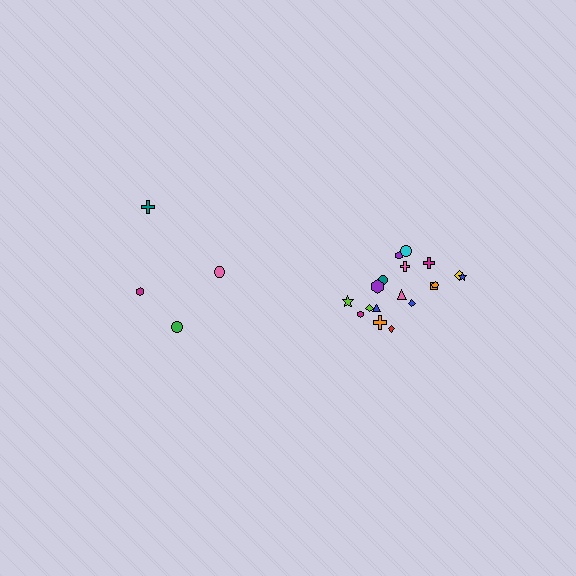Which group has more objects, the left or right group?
The right group.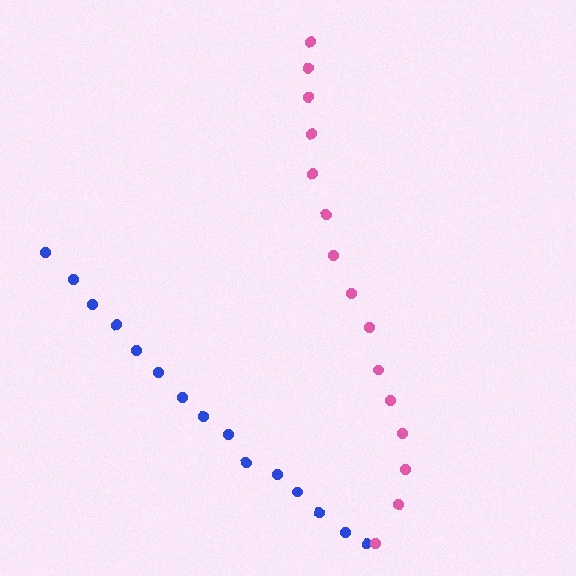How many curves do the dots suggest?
There are 2 distinct paths.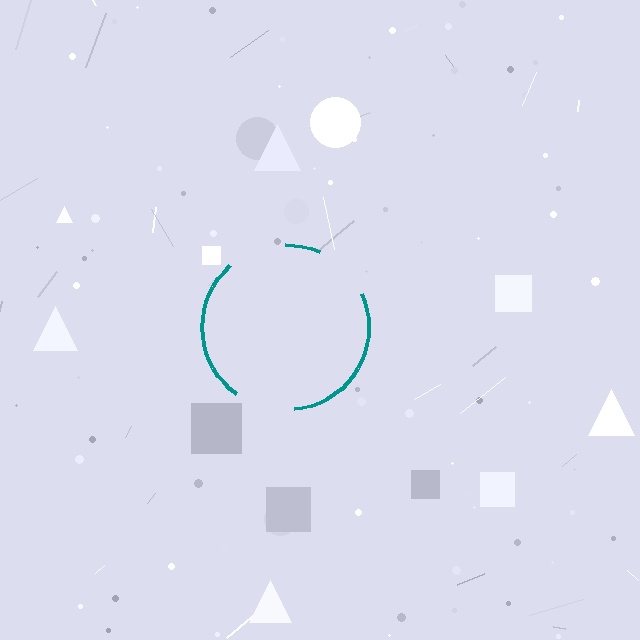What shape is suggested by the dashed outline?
The dashed outline suggests a circle.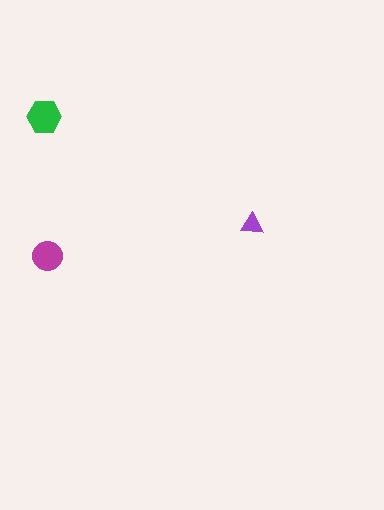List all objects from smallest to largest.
The purple triangle, the magenta circle, the green hexagon.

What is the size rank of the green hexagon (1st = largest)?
1st.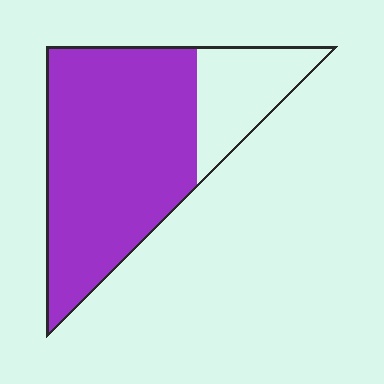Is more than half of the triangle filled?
Yes.